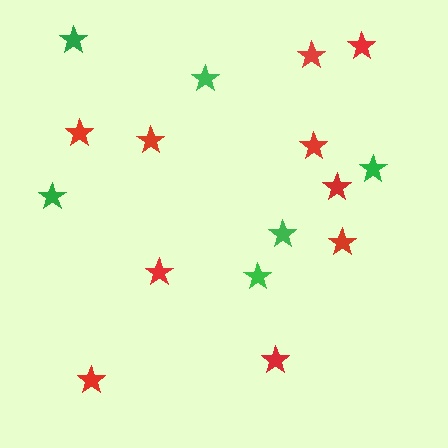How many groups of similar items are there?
There are 2 groups: one group of green stars (6) and one group of red stars (10).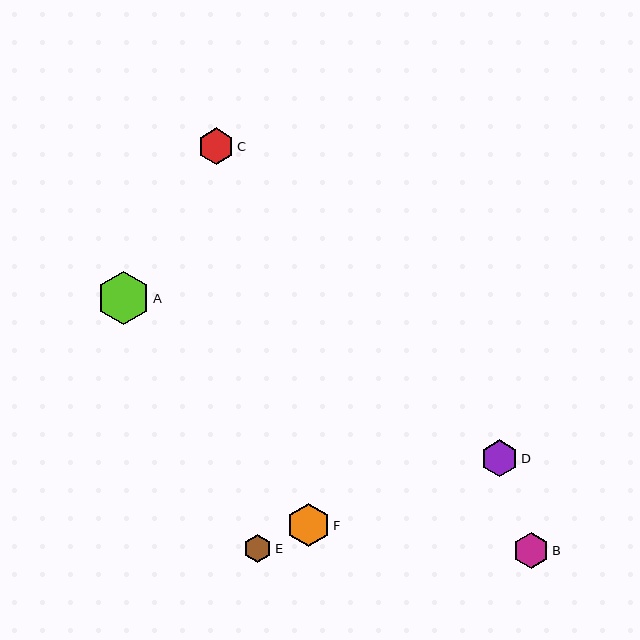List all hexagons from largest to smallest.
From largest to smallest: A, F, D, C, B, E.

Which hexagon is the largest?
Hexagon A is the largest with a size of approximately 54 pixels.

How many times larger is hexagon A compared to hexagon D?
Hexagon A is approximately 1.5 times the size of hexagon D.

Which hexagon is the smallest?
Hexagon E is the smallest with a size of approximately 28 pixels.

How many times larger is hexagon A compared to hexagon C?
Hexagon A is approximately 1.5 times the size of hexagon C.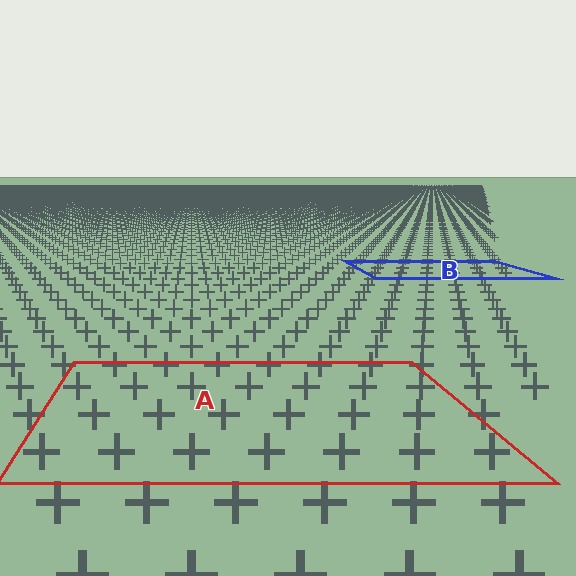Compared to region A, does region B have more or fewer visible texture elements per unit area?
Region B has more texture elements per unit area — they are packed more densely because it is farther away.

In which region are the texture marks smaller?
The texture marks are smaller in region B, because it is farther away.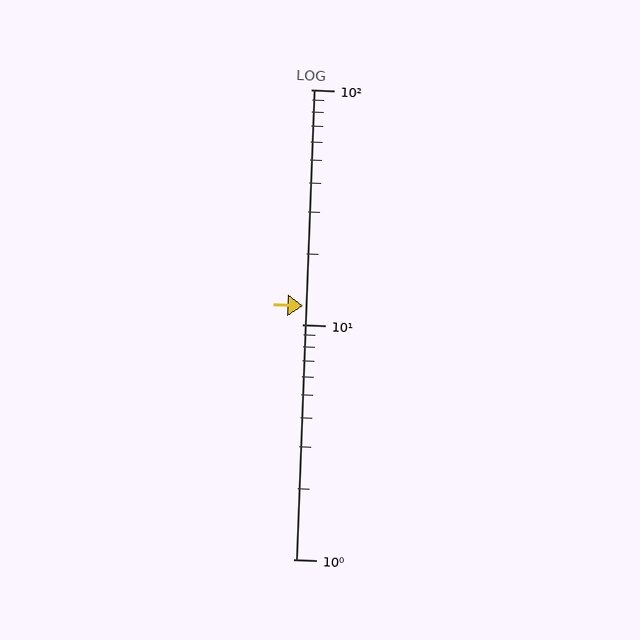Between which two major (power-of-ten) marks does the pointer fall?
The pointer is between 10 and 100.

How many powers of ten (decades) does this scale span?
The scale spans 2 decades, from 1 to 100.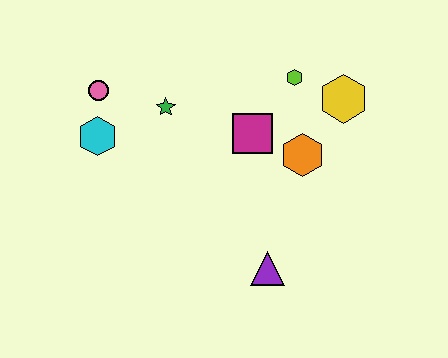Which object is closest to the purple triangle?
The orange hexagon is closest to the purple triangle.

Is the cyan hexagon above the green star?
No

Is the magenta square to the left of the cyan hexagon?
No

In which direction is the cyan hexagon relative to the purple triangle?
The cyan hexagon is to the left of the purple triangle.